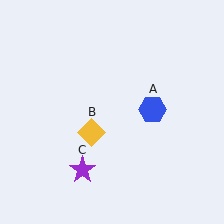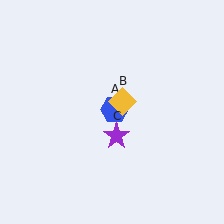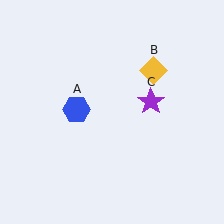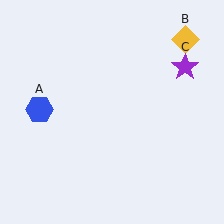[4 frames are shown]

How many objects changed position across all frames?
3 objects changed position: blue hexagon (object A), yellow diamond (object B), purple star (object C).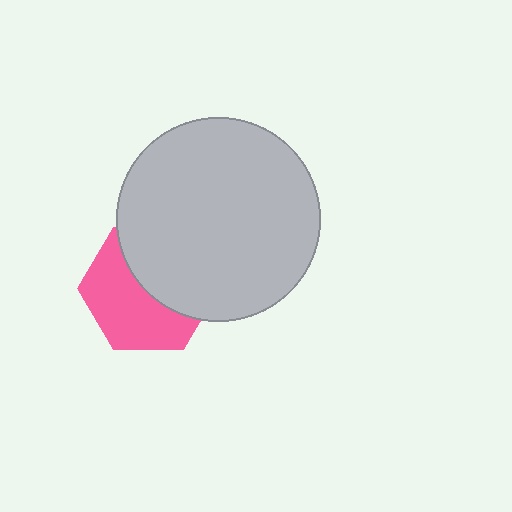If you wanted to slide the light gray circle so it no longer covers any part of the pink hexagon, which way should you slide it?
Slide it toward the upper-right — that is the most direct way to separate the two shapes.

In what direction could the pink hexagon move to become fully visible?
The pink hexagon could move toward the lower-left. That would shift it out from behind the light gray circle entirely.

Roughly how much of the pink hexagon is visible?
About half of it is visible (roughly 53%).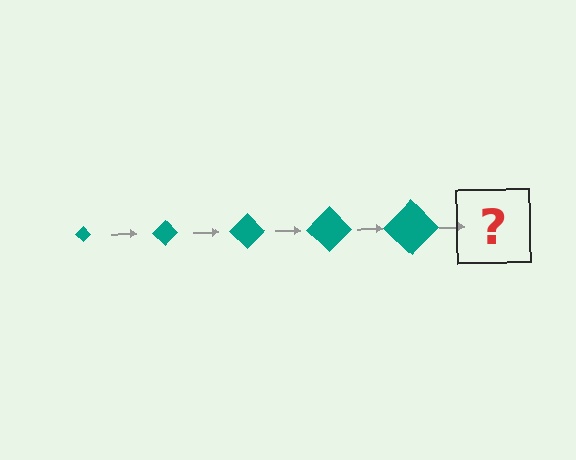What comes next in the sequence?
The next element should be a teal diamond, larger than the previous one.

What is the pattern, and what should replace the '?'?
The pattern is that the diamond gets progressively larger each step. The '?' should be a teal diamond, larger than the previous one.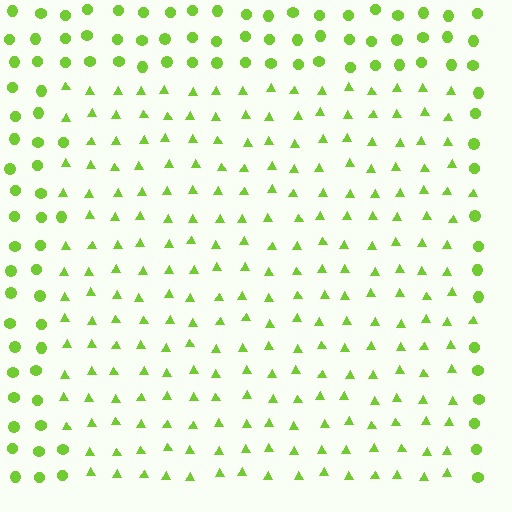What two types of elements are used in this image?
The image uses triangles inside the rectangle region and circles outside it.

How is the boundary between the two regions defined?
The boundary is defined by a change in element shape: triangles inside vs. circles outside. All elements share the same color and spacing.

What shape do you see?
I see a rectangle.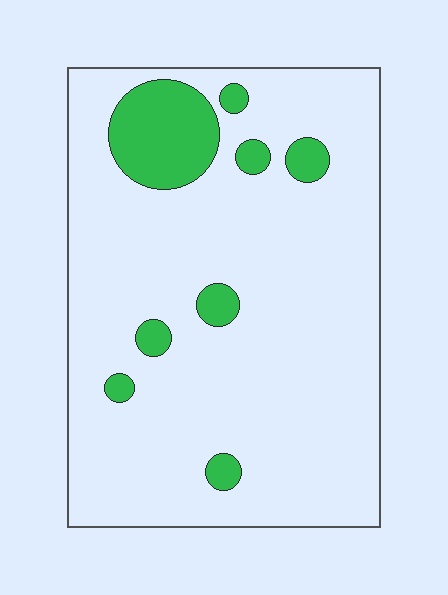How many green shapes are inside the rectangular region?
8.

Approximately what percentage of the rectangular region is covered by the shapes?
Approximately 10%.